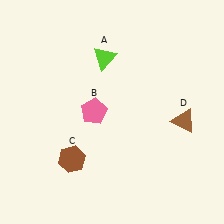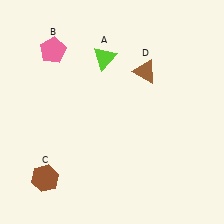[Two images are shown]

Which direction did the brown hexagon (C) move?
The brown hexagon (C) moved left.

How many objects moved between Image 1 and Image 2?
3 objects moved between the two images.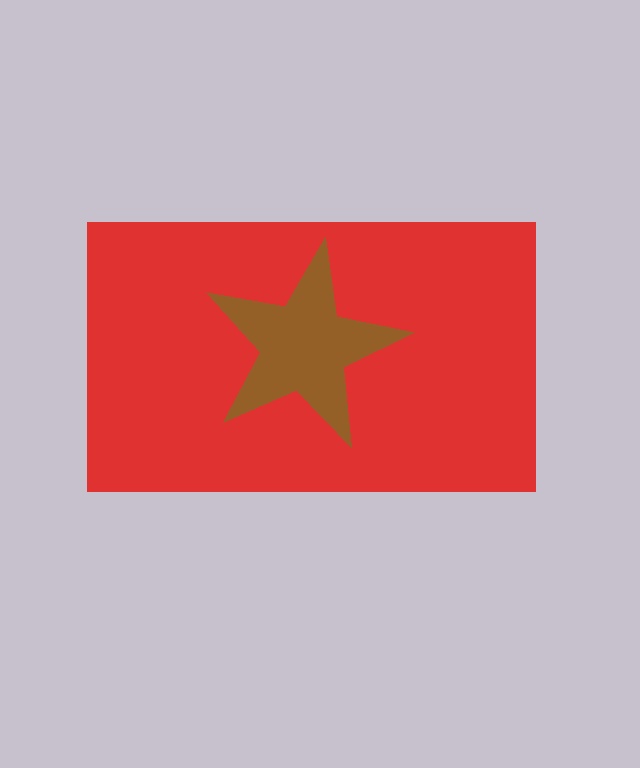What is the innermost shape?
The brown star.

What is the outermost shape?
The red rectangle.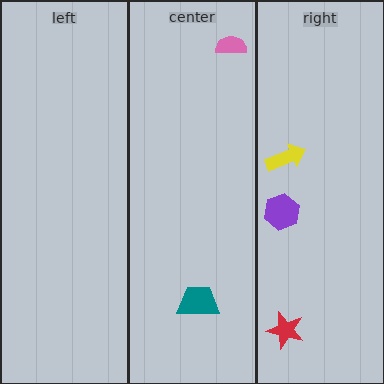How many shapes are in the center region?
2.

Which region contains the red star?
The right region.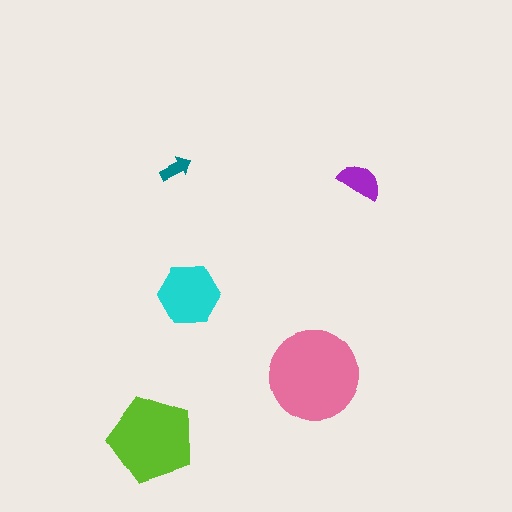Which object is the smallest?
The teal arrow.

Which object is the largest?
The pink circle.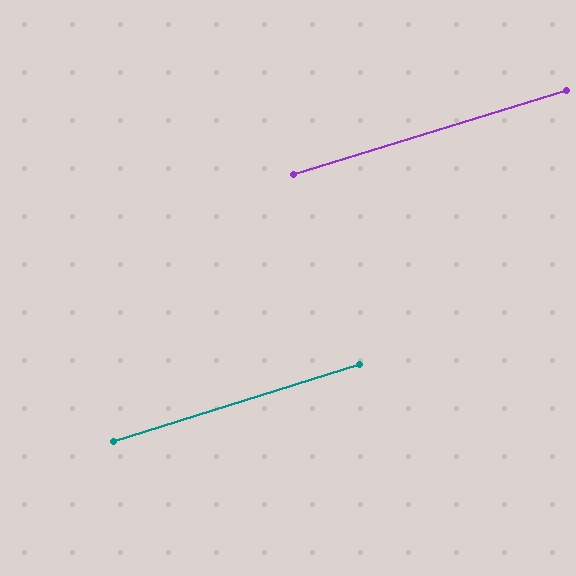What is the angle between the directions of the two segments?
Approximately 0 degrees.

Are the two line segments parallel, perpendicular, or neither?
Parallel — their directions differ by only 0.4°.